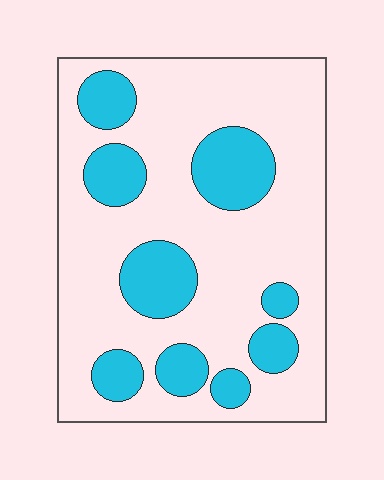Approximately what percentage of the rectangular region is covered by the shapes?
Approximately 25%.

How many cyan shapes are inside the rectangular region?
9.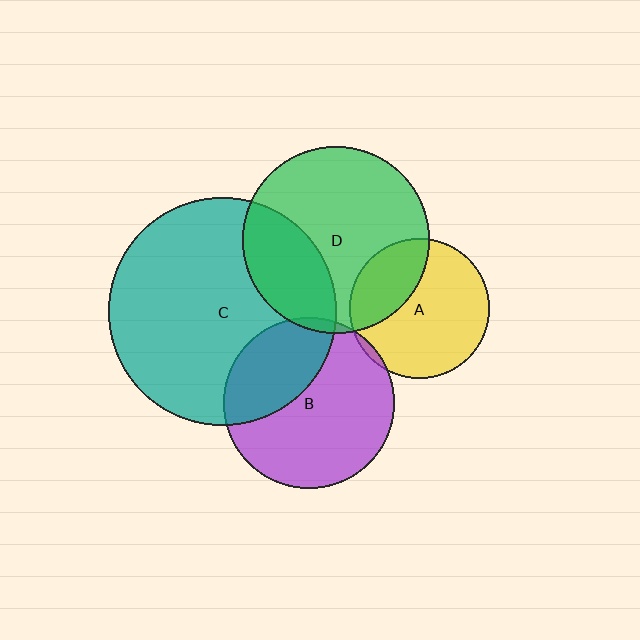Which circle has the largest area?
Circle C (teal).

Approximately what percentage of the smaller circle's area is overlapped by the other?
Approximately 5%.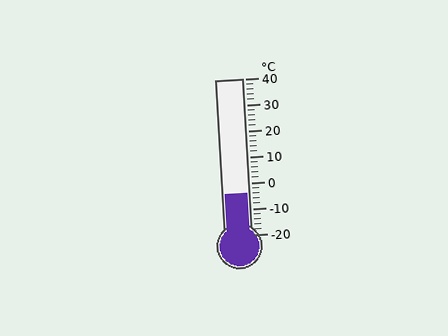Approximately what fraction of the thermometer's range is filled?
The thermometer is filled to approximately 25% of its range.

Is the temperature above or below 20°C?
The temperature is below 20°C.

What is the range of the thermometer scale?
The thermometer scale ranges from -20°C to 40°C.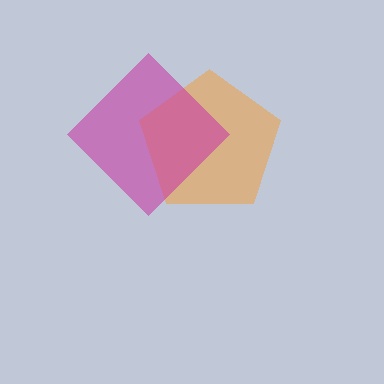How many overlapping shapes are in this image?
There are 2 overlapping shapes in the image.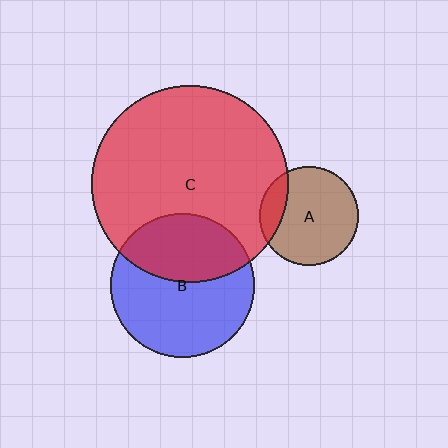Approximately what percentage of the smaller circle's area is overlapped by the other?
Approximately 40%.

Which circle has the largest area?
Circle C (red).